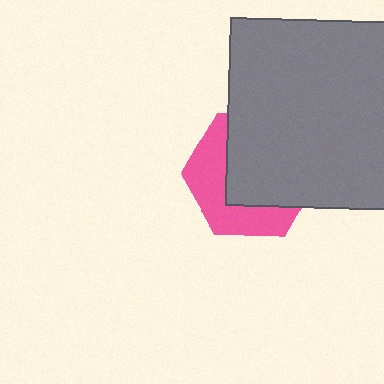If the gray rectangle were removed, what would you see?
You would see the complete pink hexagon.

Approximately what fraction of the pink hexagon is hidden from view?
Roughly 59% of the pink hexagon is hidden behind the gray rectangle.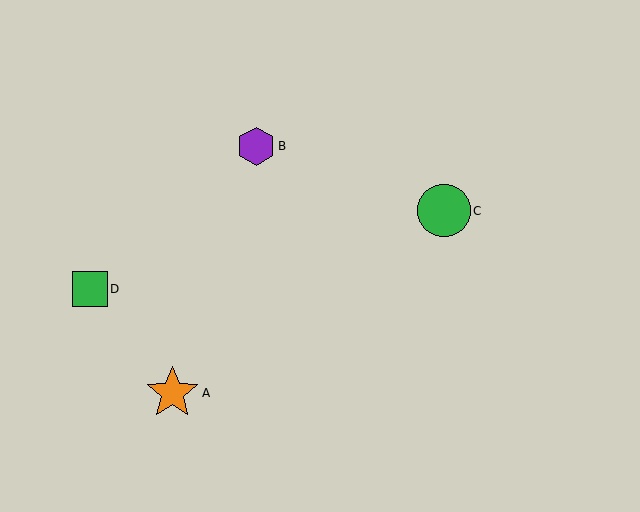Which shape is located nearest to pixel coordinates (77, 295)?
The green square (labeled D) at (90, 289) is nearest to that location.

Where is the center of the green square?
The center of the green square is at (90, 289).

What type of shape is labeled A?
Shape A is an orange star.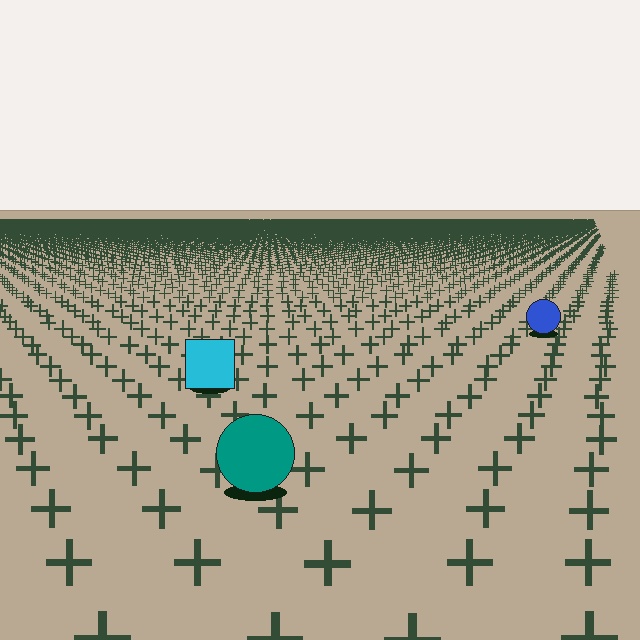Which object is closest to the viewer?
The teal circle is closest. The texture marks near it are larger and more spread out.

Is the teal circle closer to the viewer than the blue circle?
Yes. The teal circle is closer — you can tell from the texture gradient: the ground texture is coarser near it.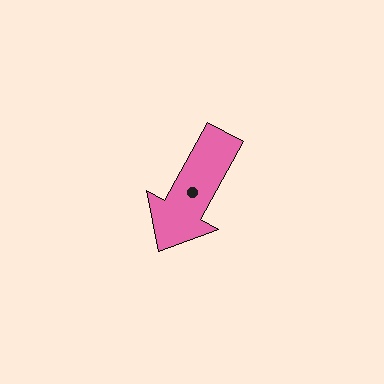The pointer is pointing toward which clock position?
Roughly 7 o'clock.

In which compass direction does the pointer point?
Southwest.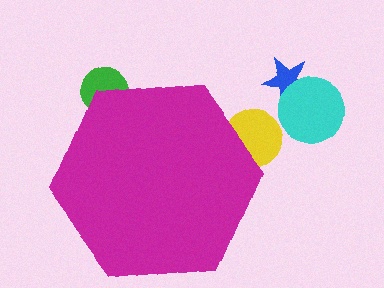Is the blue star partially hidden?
No, the blue star is fully visible.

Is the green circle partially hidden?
Yes, the green circle is partially hidden behind the magenta hexagon.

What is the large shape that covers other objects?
A magenta hexagon.